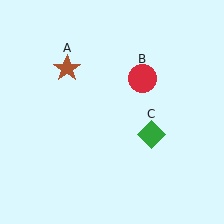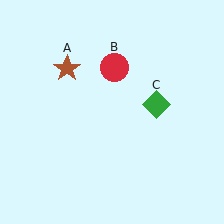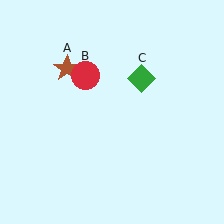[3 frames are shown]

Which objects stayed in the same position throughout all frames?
Brown star (object A) remained stationary.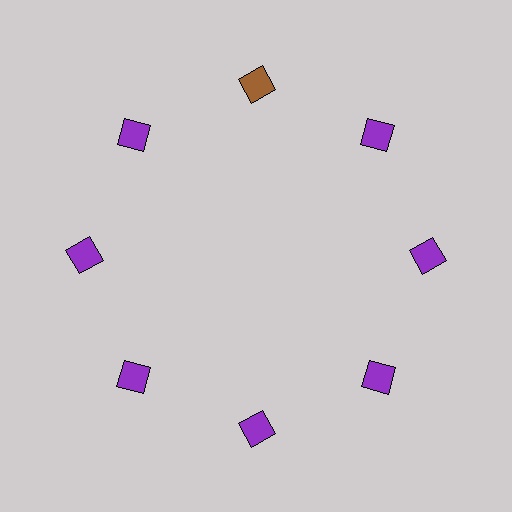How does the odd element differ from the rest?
It has a different color: brown instead of purple.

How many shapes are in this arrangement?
There are 8 shapes arranged in a ring pattern.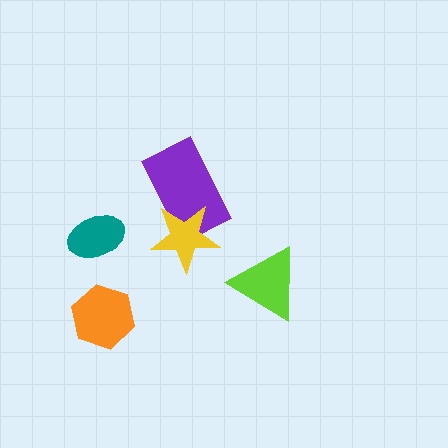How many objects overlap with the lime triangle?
0 objects overlap with the lime triangle.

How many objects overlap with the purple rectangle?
1 object overlaps with the purple rectangle.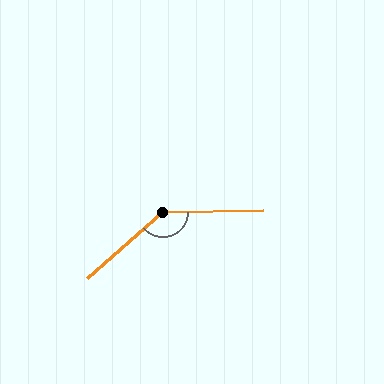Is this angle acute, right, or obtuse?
It is obtuse.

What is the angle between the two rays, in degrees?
Approximately 140 degrees.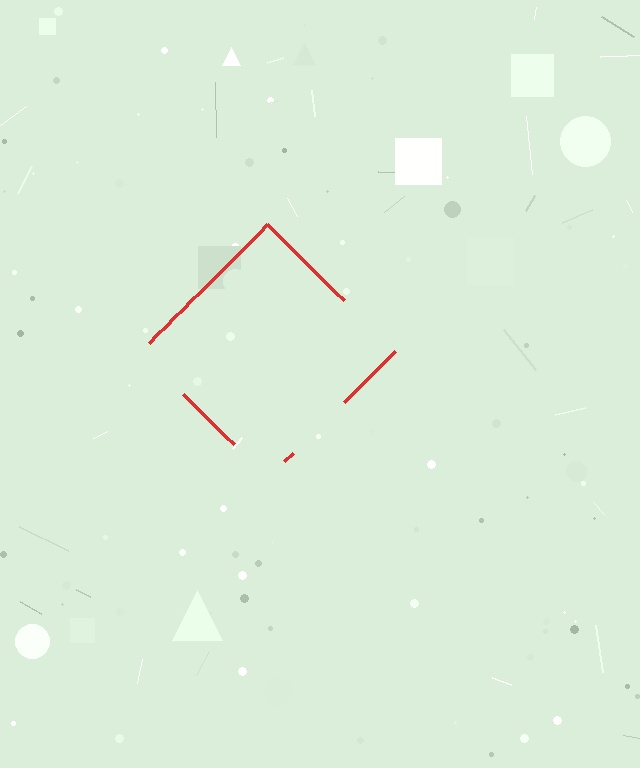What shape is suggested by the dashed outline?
The dashed outline suggests a diamond.